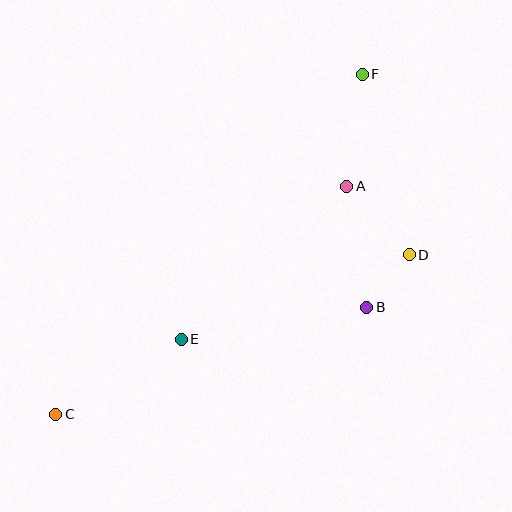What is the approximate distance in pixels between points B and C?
The distance between B and C is approximately 329 pixels.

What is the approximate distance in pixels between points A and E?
The distance between A and E is approximately 225 pixels.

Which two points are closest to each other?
Points B and D are closest to each other.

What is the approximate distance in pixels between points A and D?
The distance between A and D is approximately 93 pixels.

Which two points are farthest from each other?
Points C and F are farthest from each other.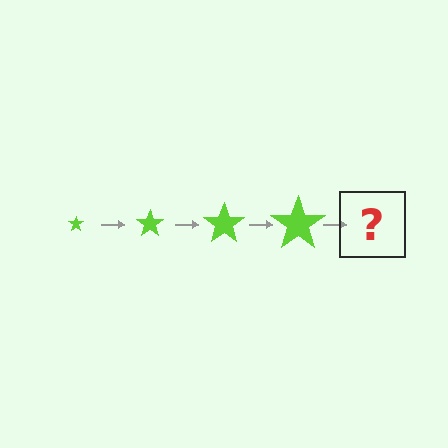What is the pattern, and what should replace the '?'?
The pattern is that the star gets progressively larger each step. The '?' should be a lime star, larger than the previous one.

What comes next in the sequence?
The next element should be a lime star, larger than the previous one.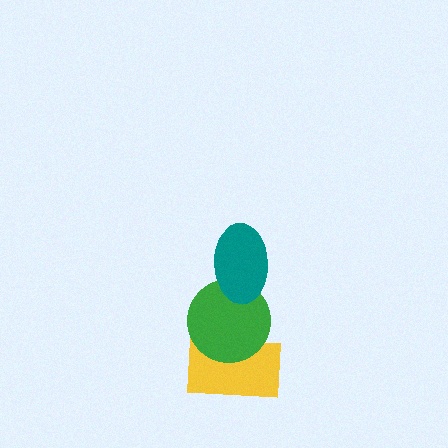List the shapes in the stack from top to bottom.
From top to bottom: the teal ellipse, the green circle, the yellow rectangle.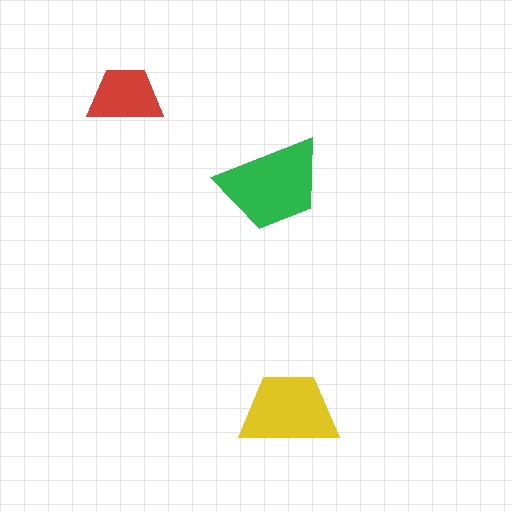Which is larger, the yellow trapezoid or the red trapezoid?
The yellow one.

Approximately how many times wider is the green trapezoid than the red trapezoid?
About 1.5 times wider.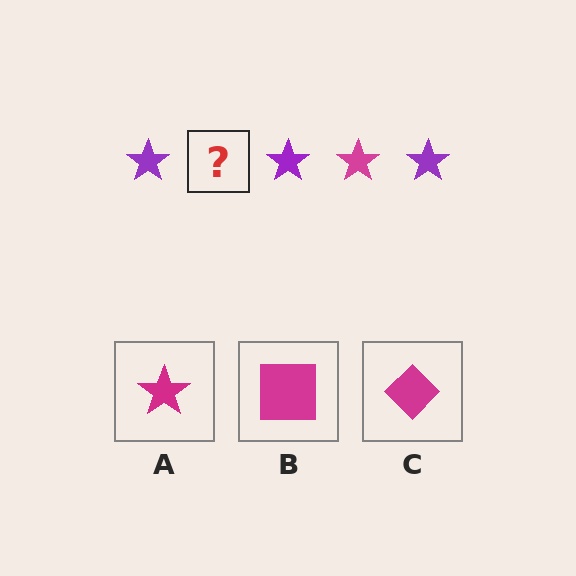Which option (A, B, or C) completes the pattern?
A.